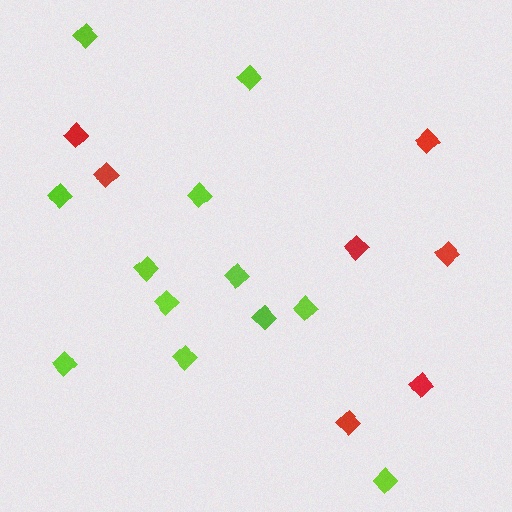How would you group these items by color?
There are 2 groups: one group of lime diamonds (12) and one group of red diamonds (7).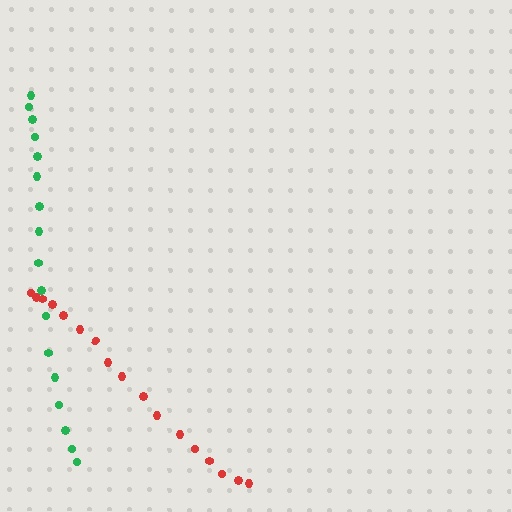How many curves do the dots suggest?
There are 2 distinct paths.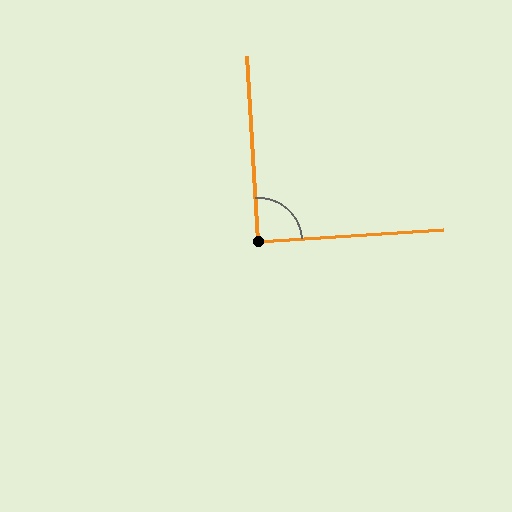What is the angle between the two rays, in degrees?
Approximately 89 degrees.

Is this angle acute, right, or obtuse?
It is approximately a right angle.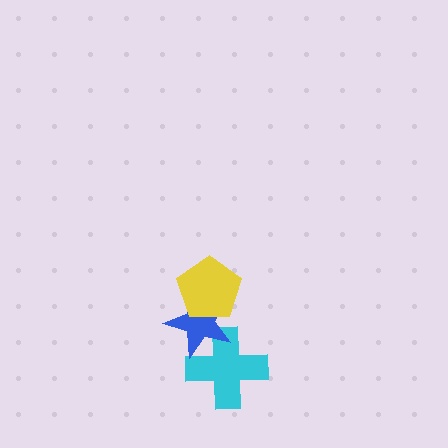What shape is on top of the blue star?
The yellow pentagon is on top of the blue star.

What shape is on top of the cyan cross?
The blue star is on top of the cyan cross.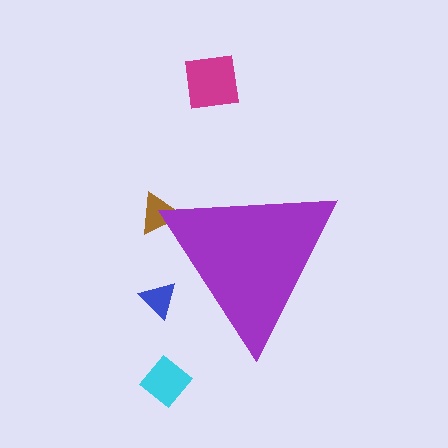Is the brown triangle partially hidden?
Yes, the brown triangle is partially hidden behind the purple triangle.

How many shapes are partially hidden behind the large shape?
2 shapes are partially hidden.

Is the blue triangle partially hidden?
Yes, the blue triangle is partially hidden behind the purple triangle.